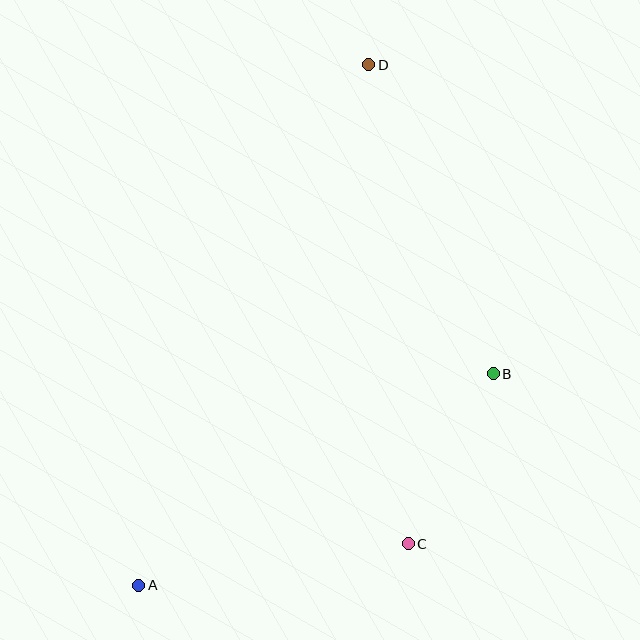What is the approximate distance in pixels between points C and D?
The distance between C and D is approximately 480 pixels.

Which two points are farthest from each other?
Points A and D are farthest from each other.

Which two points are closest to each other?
Points B and C are closest to each other.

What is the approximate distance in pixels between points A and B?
The distance between A and B is approximately 413 pixels.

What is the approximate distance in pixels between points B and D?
The distance between B and D is approximately 333 pixels.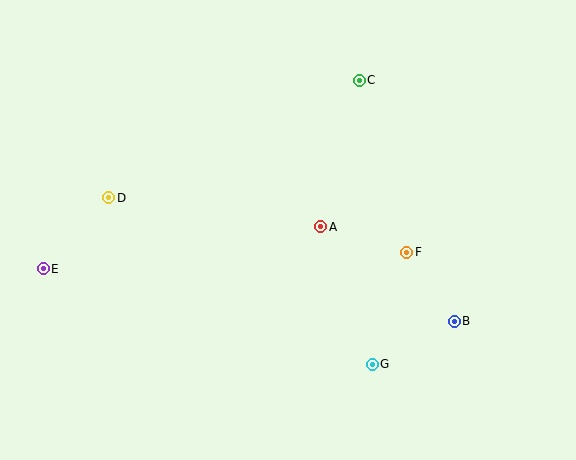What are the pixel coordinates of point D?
Point D is at (109, 198).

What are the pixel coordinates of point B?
Point B is at (454, 321).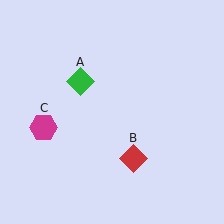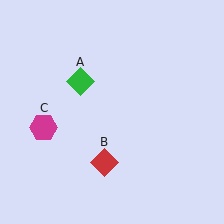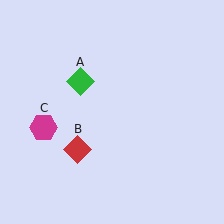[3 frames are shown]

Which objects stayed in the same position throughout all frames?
Green diamond (object A) and magenta hexagon (object C) remained stationary.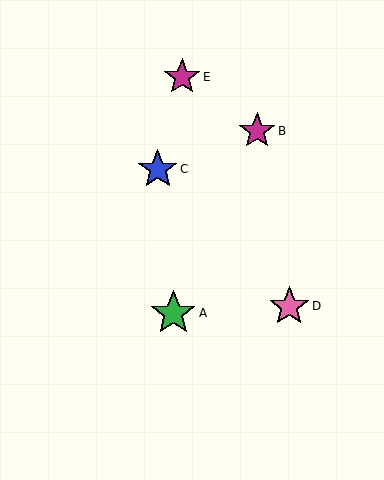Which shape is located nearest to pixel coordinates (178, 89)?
The magenta star (labeled E) at (182, 77) is nearest to that location.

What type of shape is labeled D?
Shape D is a pink star.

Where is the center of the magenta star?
The center of the magenta star is at (257, 131).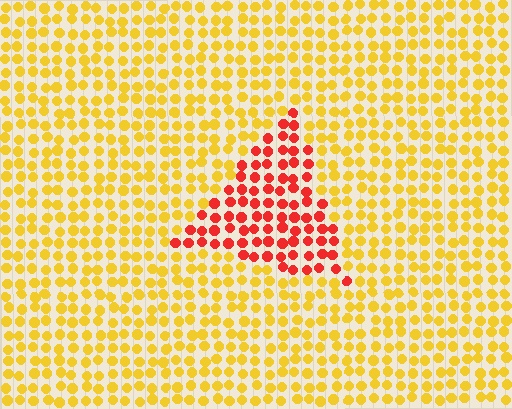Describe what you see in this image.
The image is filled with small yellow elements in a uniform arrangement. A triangle-shaped region is visible where the elements are tinted to a slightly different hue, forming a subtle color boundary.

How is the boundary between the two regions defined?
The boundary is defined purely by a slight shift in hue (about 49 degrees). Spacing, size, and orientation are identical on both sides.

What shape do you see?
I see a triangle.